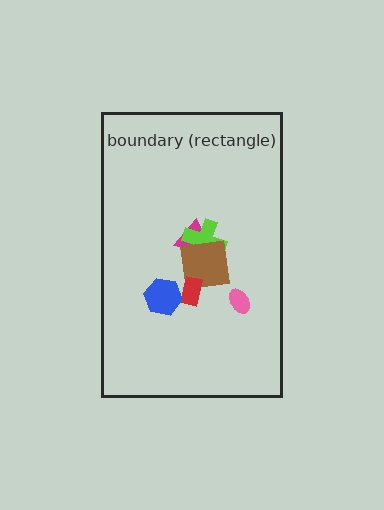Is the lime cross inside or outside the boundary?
Inside.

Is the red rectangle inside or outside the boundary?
Inside.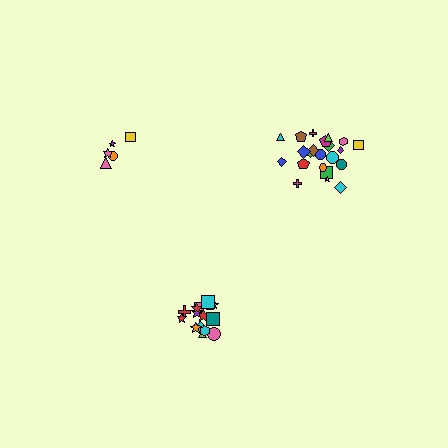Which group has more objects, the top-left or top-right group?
The top-right group.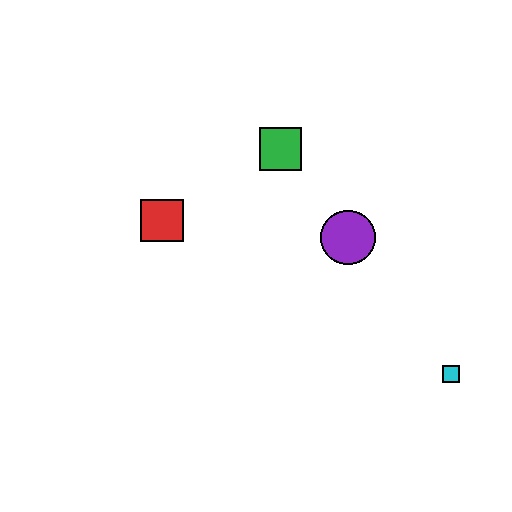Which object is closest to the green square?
The purple circle is closest to the green square.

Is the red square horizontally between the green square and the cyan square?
No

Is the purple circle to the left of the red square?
No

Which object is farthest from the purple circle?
The red square is farthest from the purple circle.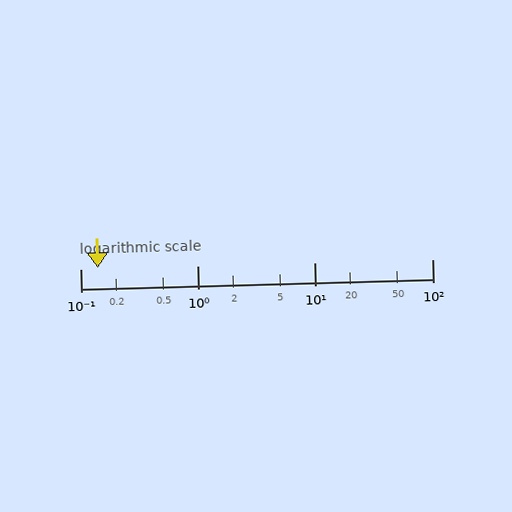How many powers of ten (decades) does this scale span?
The scale spans 3 decades, from 0.1 to 100.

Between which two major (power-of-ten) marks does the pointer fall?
The pointer is between 0.1 and 1.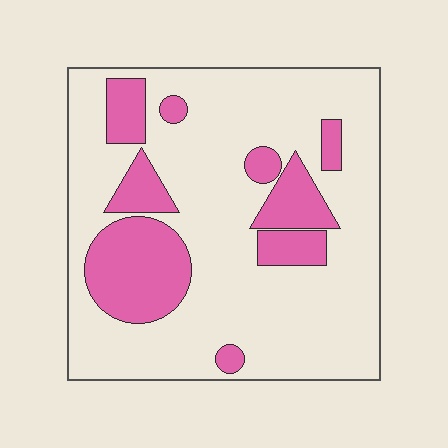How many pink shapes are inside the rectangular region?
9.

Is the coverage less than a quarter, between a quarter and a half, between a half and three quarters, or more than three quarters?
Less than a quarter.